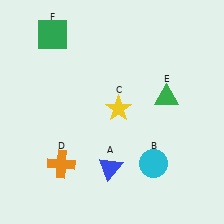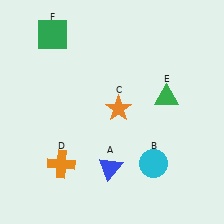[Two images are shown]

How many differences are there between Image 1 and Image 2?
There is 1 difference between the two images.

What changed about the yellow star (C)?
In Image 1, C is yellow. In Image 2, it changed to orange.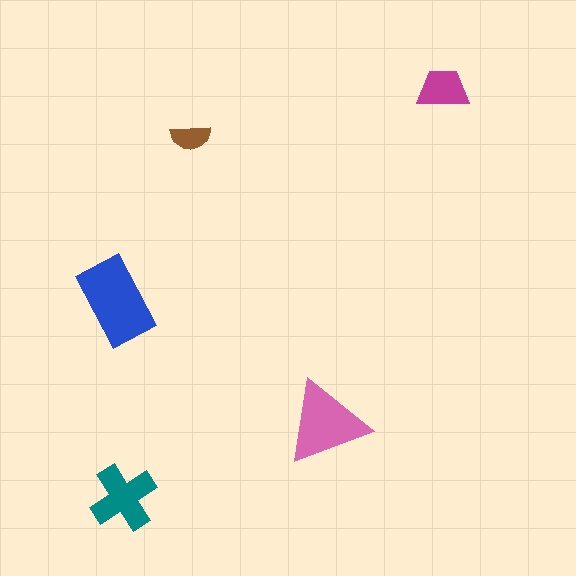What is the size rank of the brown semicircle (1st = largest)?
5th.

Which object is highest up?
The magenta trapezoid is topmost.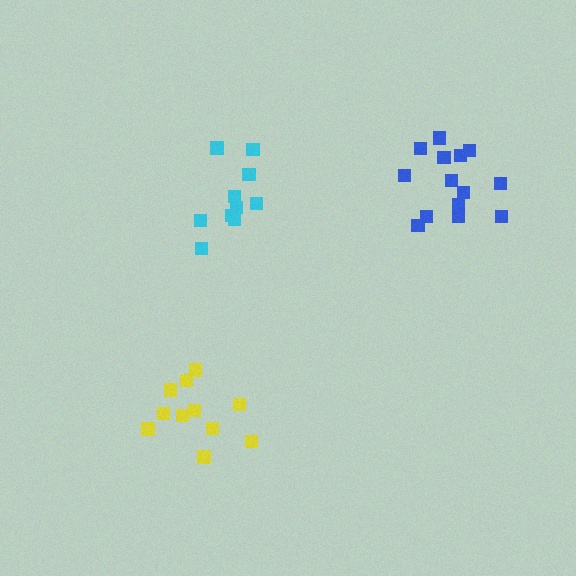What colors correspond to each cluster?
The clusters are colored: cyan, yellow, blue.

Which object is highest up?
The blue cluster is topmost.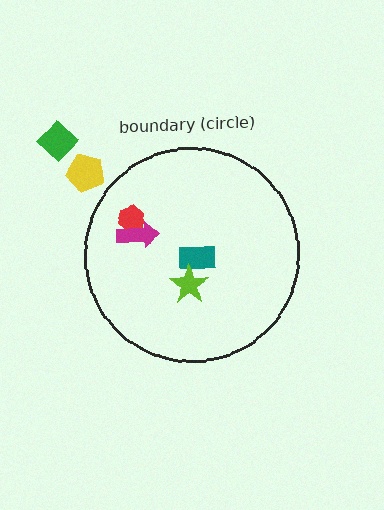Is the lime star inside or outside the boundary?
Inside.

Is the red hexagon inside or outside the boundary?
Inside.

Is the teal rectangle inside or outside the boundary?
Inside.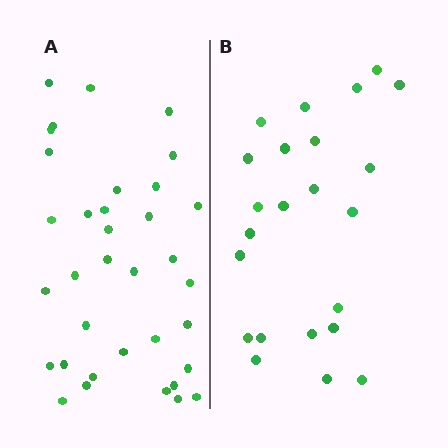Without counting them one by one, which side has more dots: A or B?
Region A (the left region) has more dots.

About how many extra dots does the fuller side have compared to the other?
Region A has roughly 12 or so more dots than region B.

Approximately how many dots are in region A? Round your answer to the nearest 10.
About 40 dots. (The exact count is 35, which rounds to 40.)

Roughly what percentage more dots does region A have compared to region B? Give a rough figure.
About 50% more.